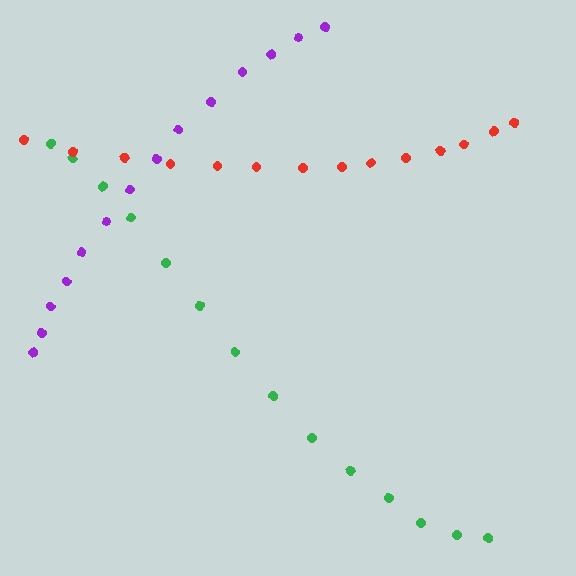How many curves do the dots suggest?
There are 3 distinct paths.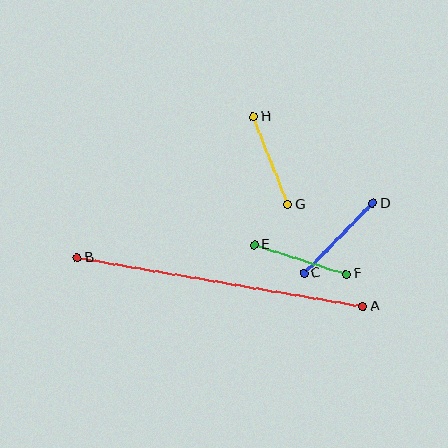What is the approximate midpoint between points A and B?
The midpoint is at approximately (220, 282) pixels.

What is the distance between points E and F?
The distance is approximately 97 pixels.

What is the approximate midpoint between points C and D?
The midpoint is at approximately (338, 238) pixels.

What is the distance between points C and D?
The distance is approximately 98 pixels.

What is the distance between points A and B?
The distance is approximately 290 pixels.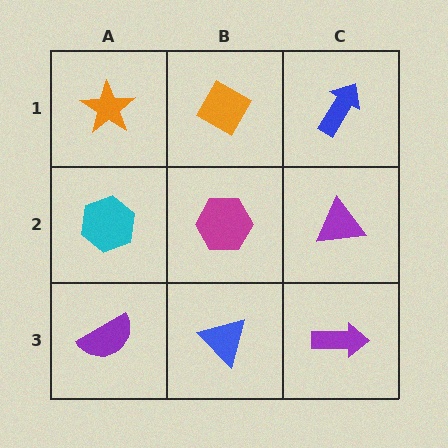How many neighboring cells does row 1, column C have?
2.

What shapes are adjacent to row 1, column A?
A cyan hexagon (row 2, column A), an orange diamond (row 1, column B).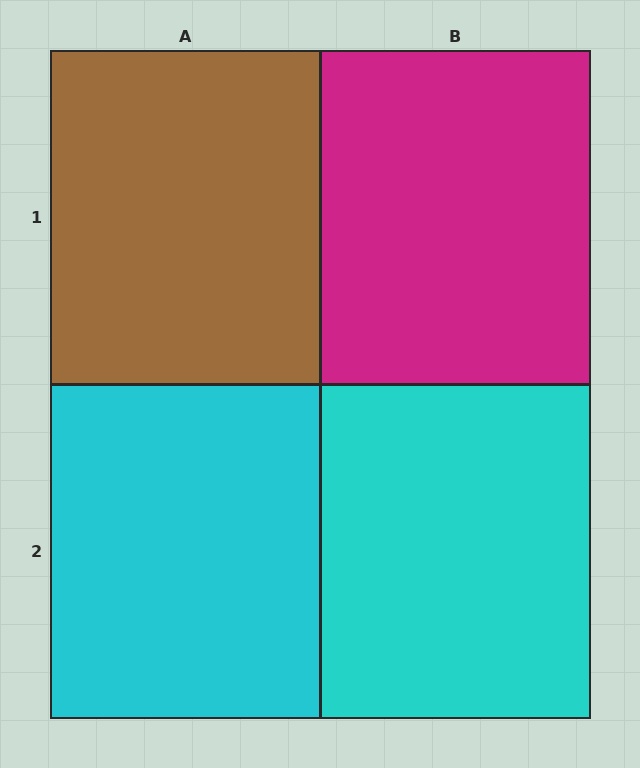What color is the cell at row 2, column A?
Cyan.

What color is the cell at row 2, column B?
Cyan.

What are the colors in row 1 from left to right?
Brown, magenta.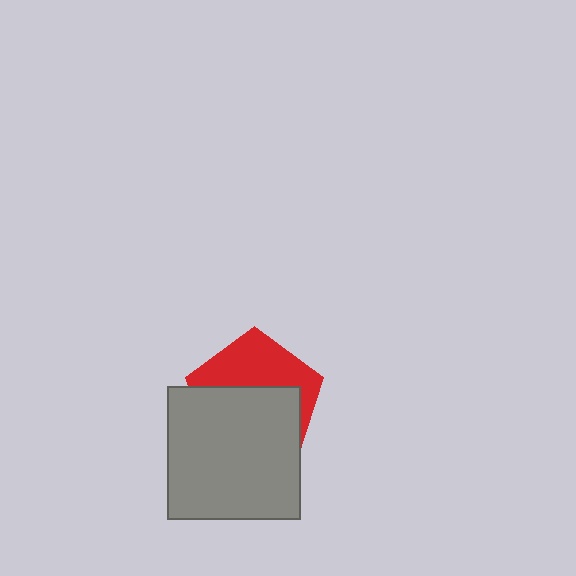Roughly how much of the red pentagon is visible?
A small part of it is visible (roughly 41%).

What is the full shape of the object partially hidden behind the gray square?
The partially hidden object is a red pentagon.